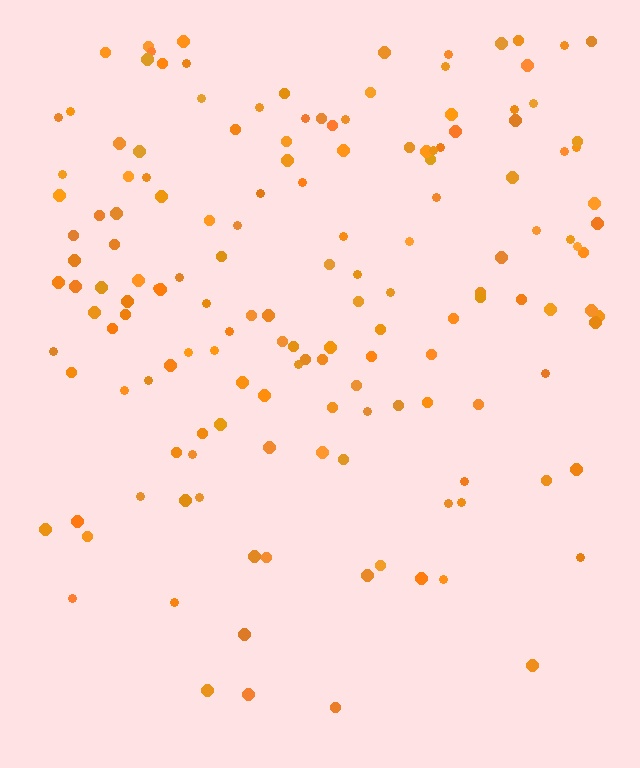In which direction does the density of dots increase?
From bottom to top, with the top side densest.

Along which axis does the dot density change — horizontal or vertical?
Vertical.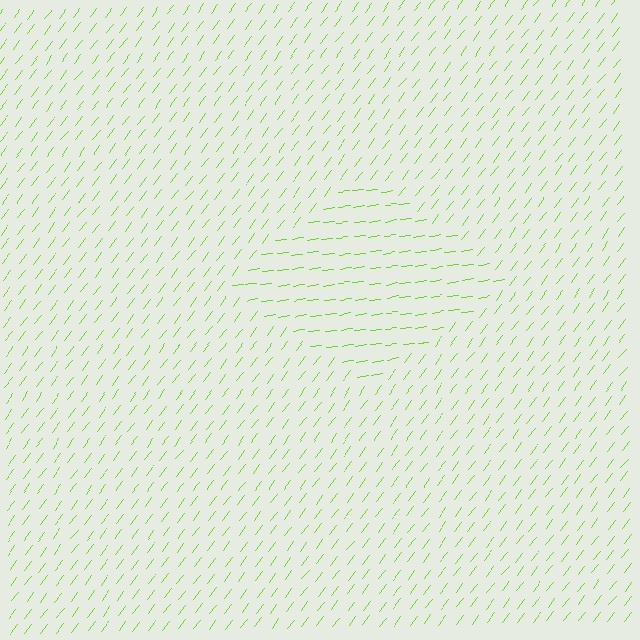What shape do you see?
I see a diamond.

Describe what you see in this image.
The image is filled with small lime line segments. A diamond region in the image has lines oriented differently from the surrounding lines, creating a visible texture boundary.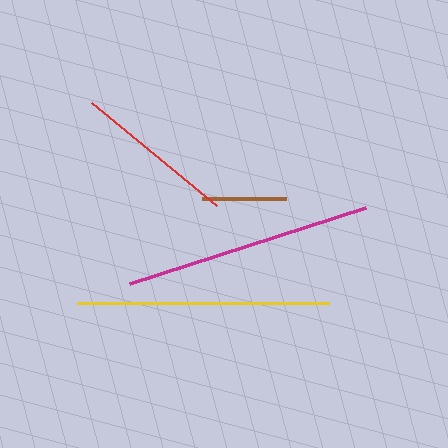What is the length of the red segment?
The red segment is approximately 162 pixels long.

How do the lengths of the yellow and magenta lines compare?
The yellow and magenta lines are approximately the same length.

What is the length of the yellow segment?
The yellow segment is approximately 252 pixels long.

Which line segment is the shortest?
The brown line is the shortest at approximately 84 pixels.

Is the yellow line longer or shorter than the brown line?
The yellow line is longer than the brown line.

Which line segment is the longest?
The yellow line is the longest at approximately 252 pixels.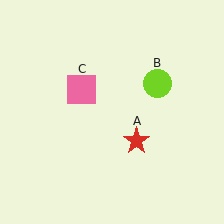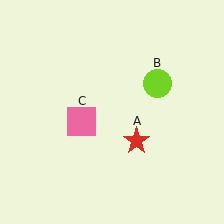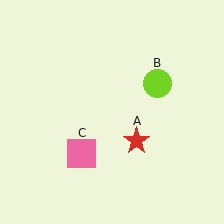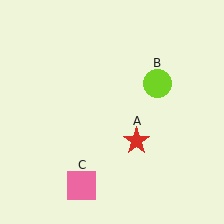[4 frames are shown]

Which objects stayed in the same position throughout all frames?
Red star (object A) and lime circle (object B) remained stationary.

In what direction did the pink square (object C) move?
The pink square (object C) moved down.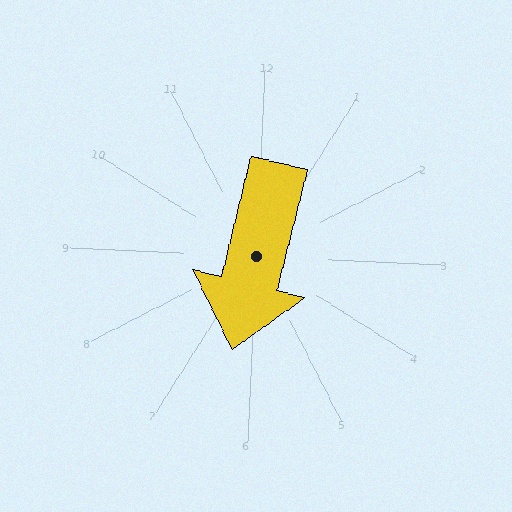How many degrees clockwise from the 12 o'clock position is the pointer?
Approximately 191 degrees.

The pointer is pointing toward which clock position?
Roughly 6 o'clock.